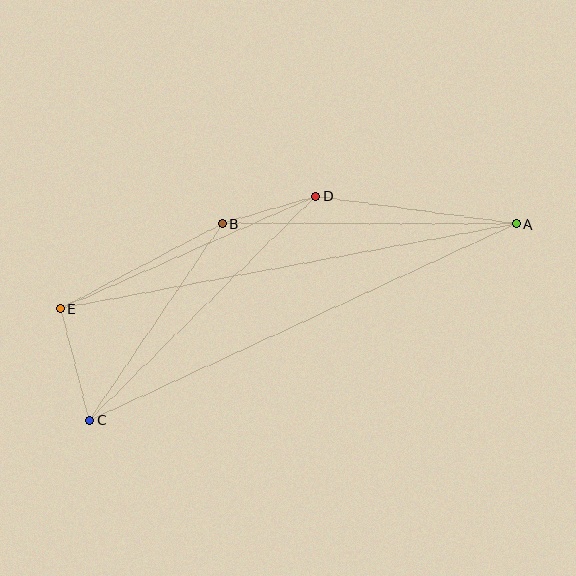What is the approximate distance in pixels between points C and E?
The distance between C and E is approximately 115 pixels.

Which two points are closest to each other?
Points B and D are closest to each other.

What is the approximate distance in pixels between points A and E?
The distance between A and E is approximately 464 pixels.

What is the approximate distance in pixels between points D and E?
The distance between D and E is approximately 279 pixels.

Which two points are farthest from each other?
Points A and C are farthest from each other.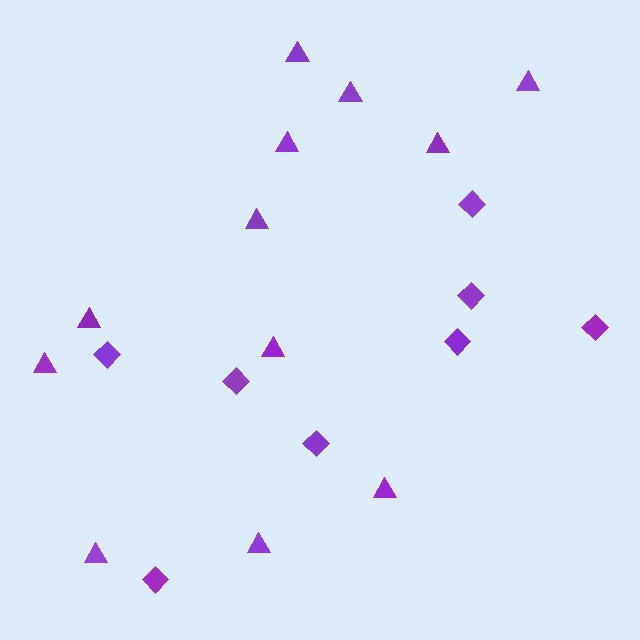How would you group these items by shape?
There are 2 groups: one group of diamonds (8) and one group of triangles (12).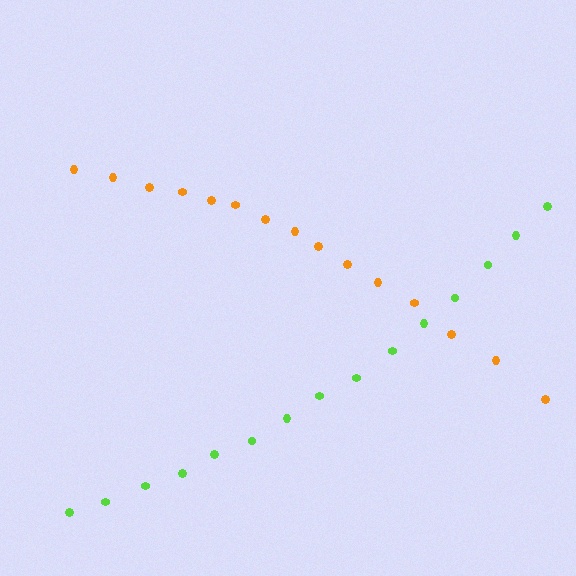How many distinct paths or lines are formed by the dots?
There are 2 distinct paths.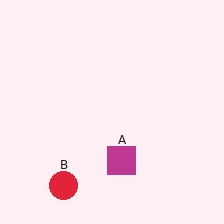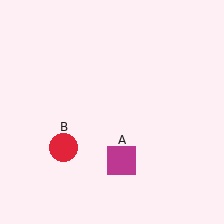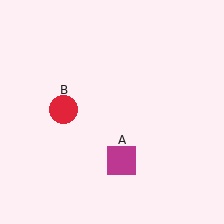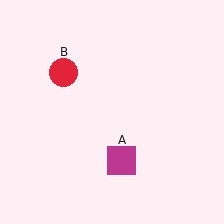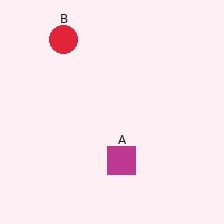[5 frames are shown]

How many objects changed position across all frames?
1 object changed position: red circle (object B).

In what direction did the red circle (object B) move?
The red circle (object B) moved up.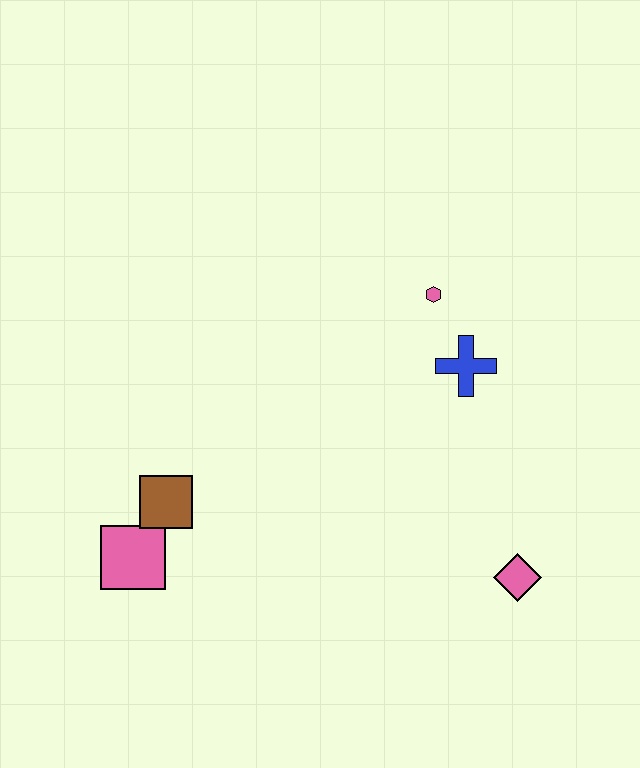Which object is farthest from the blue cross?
The pink square is farthest from the blue cross.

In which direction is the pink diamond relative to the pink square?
The pink diamond is to the right of the pink square.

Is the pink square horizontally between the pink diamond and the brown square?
No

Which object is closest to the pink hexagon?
The blue cross is closest to the pink hexagon.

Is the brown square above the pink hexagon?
No